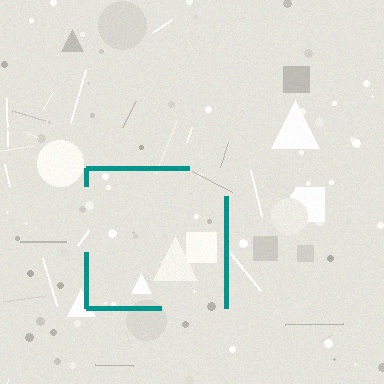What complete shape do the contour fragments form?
The contour fragments form a square.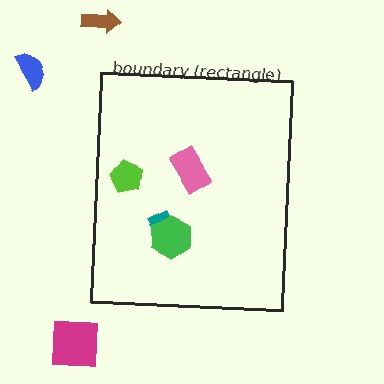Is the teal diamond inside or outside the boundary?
Inside.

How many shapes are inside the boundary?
4 inside, 3 outside.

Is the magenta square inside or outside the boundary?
Outside.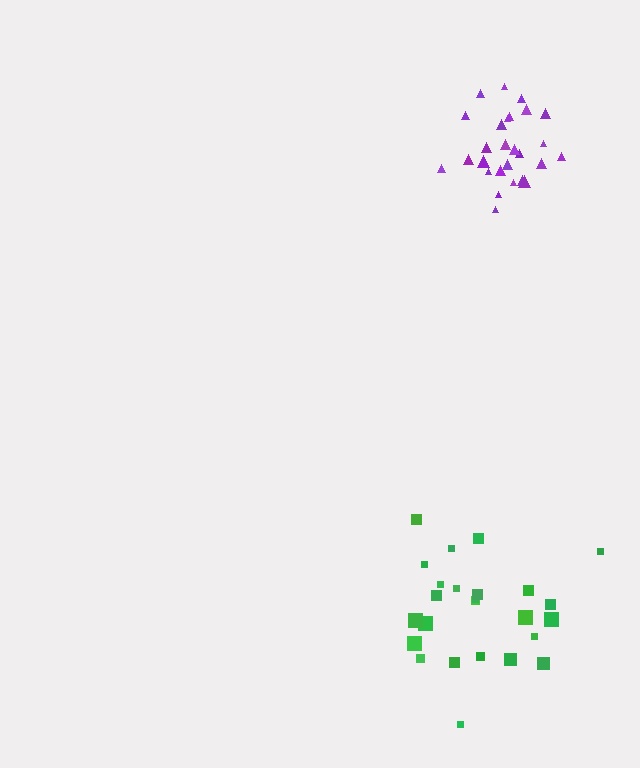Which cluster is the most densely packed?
Purple.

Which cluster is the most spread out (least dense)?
Green.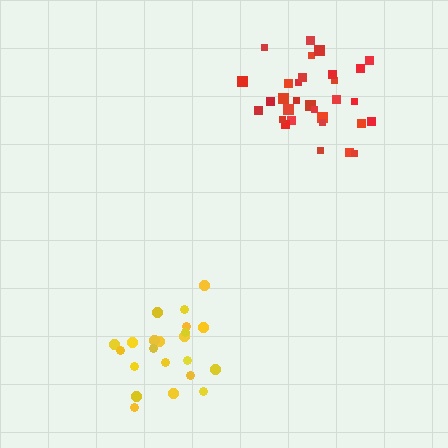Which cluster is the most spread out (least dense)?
Yellow.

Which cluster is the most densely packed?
Red.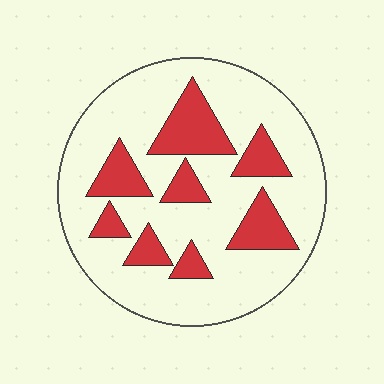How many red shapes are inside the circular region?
8.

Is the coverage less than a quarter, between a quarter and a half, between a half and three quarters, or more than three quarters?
Less than a quarter.